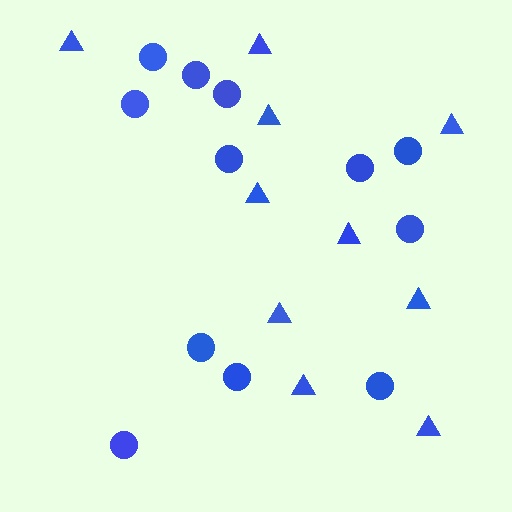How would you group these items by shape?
There are 2 groups: one group of circles (12) and one group of triangles (10).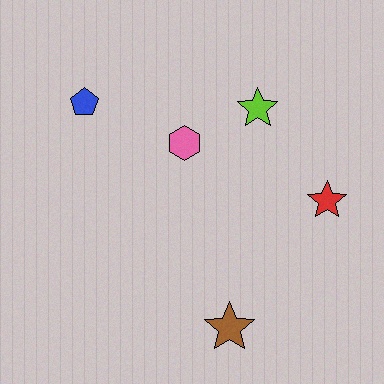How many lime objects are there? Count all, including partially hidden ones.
There is 1 lime object.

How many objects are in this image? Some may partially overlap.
There are 5 objects.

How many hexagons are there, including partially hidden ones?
There is 1 hexagon.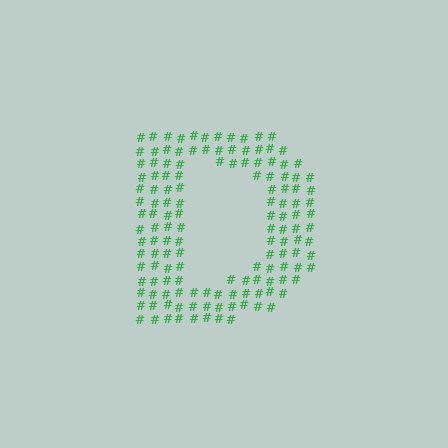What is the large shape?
The large shape is the letter D.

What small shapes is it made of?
It is made of small hash symbols.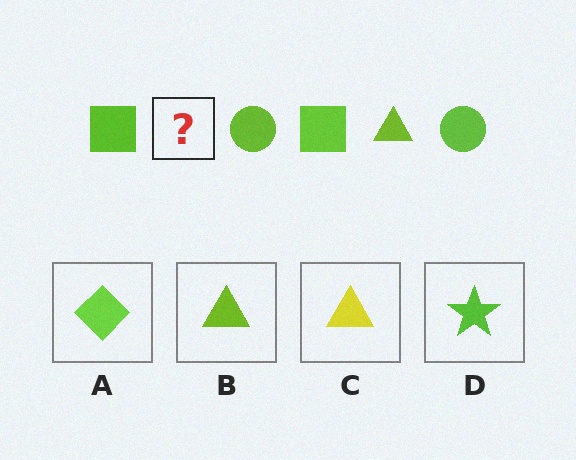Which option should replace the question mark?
Option B.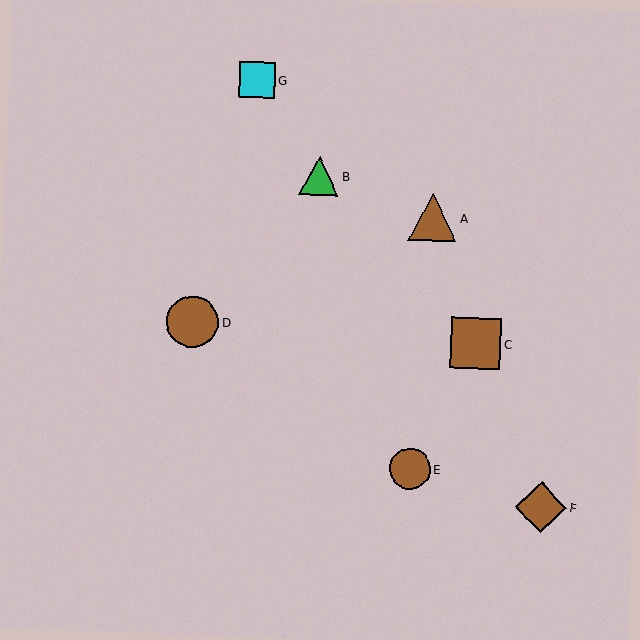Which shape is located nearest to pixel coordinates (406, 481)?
The brown circle (labeled E) at (410, 468) is nearest to that location.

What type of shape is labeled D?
Shape D is a brown circle.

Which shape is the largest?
The brown circle (labeled D) is the largest.